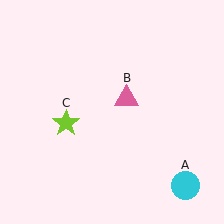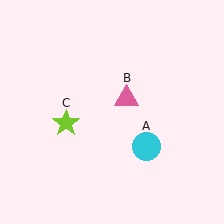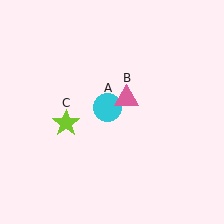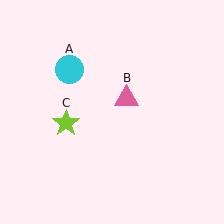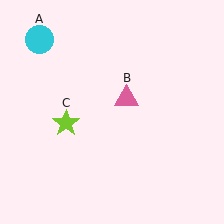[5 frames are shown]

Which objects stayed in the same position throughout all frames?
Pink triangle (object B) and lime star (object C) remained stationary.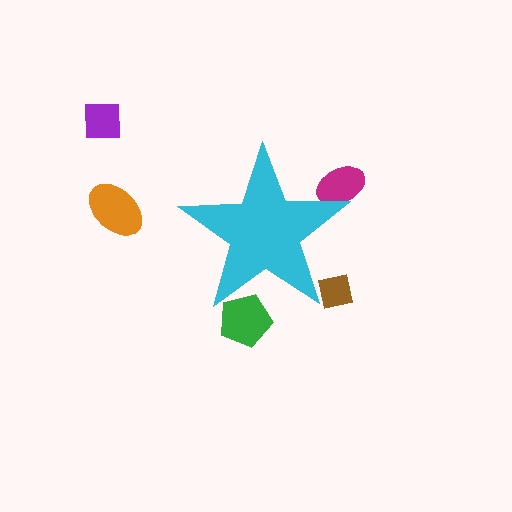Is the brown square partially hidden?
Yes, the brown square is partially hidden behind the cyan star.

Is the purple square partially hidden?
No, the purple square is fully visible.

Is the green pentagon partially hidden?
Yes, the green pentagon is partially hidden behind the cyan star.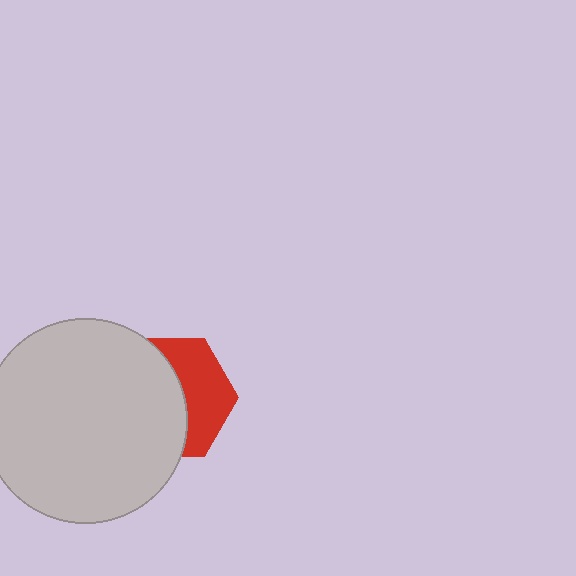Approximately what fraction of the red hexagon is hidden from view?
Roughly 58% of the red hexagon is hidden behind the light gray circle.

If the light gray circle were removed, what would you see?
You would see the complete red hexagon.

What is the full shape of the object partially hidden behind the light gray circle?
The partially hidden object is a red hexagon.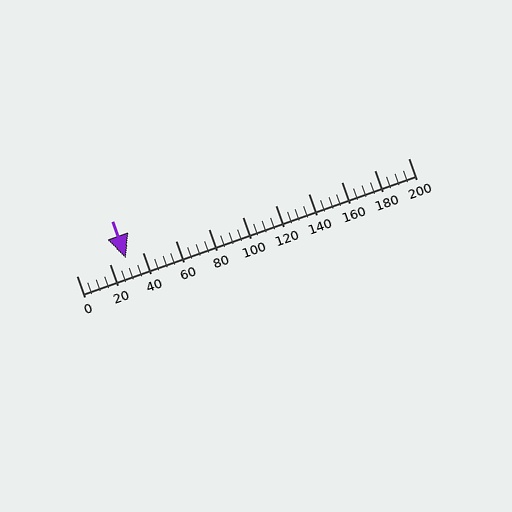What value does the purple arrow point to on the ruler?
The purple arrow points to approximately 30.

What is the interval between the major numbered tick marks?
The major tick marks are spaced 20 units apart.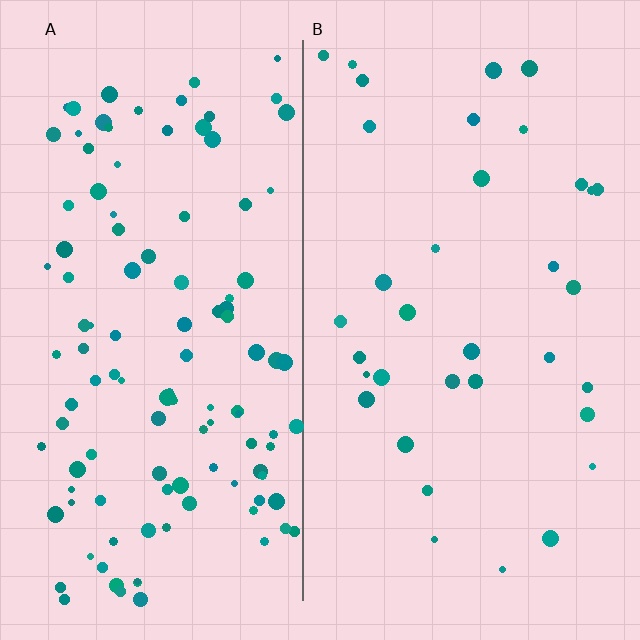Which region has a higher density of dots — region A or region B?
A (the left).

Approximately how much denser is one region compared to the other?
Approximately 3.3× — region A over region B.